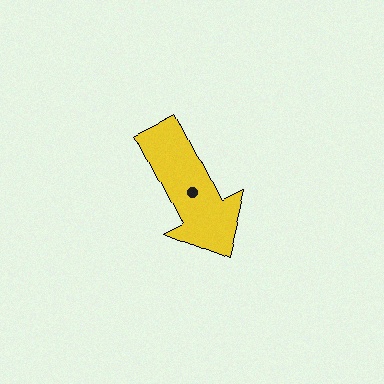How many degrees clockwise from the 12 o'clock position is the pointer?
Approximately 153 degrees.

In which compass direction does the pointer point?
Southeast.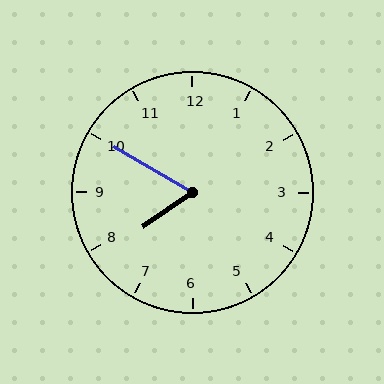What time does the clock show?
7:50.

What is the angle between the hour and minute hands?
Approximately 65 degrees.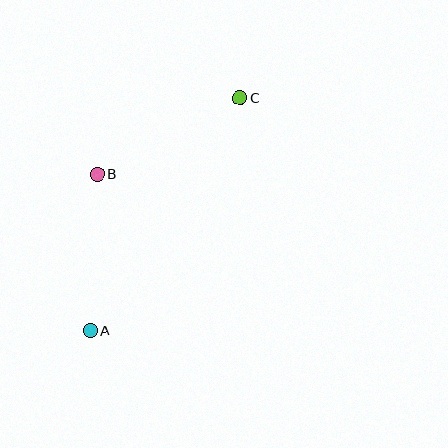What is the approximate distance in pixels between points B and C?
The distance between B and C is approximately 162 pixels.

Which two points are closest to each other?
Points A and B are closest to each other.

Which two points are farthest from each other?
Points A and C are farthest from each other.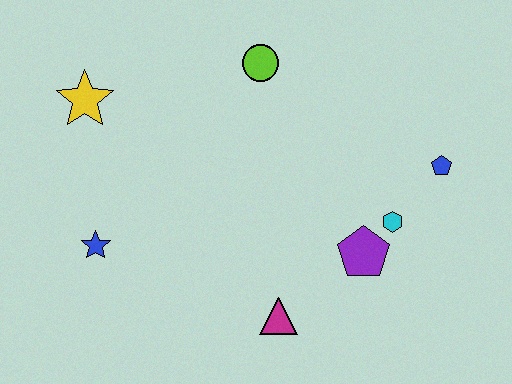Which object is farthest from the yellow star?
The blue pentagon is farthest from the yellow star.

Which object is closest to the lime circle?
The yellow star is closest to the lime circle.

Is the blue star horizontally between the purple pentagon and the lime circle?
No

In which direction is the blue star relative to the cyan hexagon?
The blue star is to the left of the cyan hexagon.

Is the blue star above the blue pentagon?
No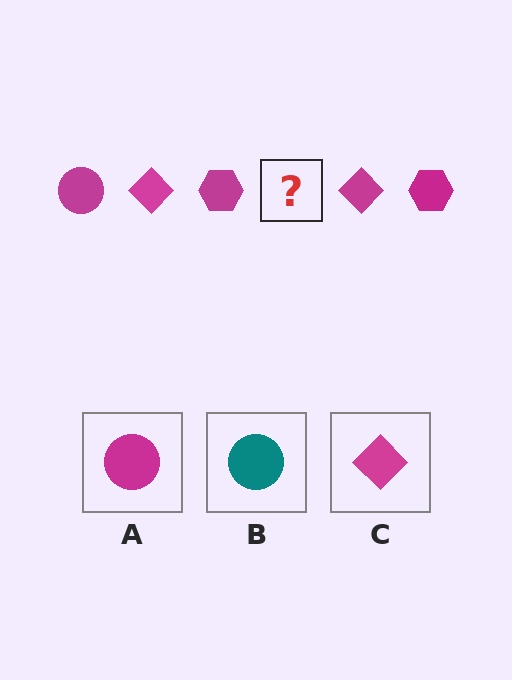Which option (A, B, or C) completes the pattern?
A.